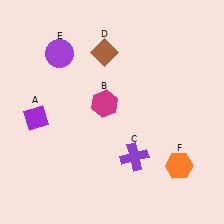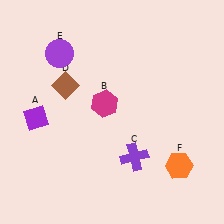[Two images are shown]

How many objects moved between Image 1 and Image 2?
1 object moved between the two images.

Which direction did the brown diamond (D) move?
The brown diamond (D) moved left.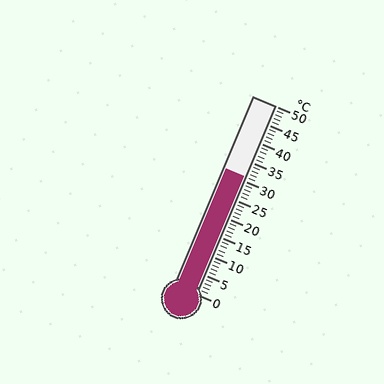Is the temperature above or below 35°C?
The temperature is below 35°C.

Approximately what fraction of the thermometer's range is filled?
The thermometer is filled to approximately 60% of its range.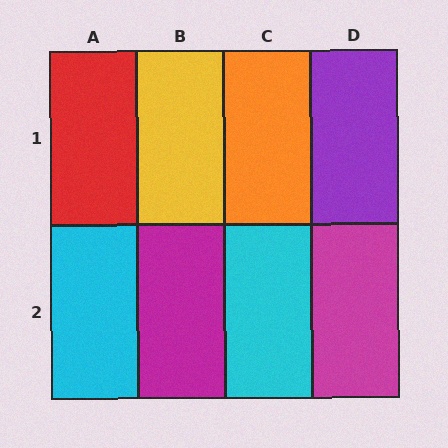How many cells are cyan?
2 cells are cyan.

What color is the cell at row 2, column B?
Magenta.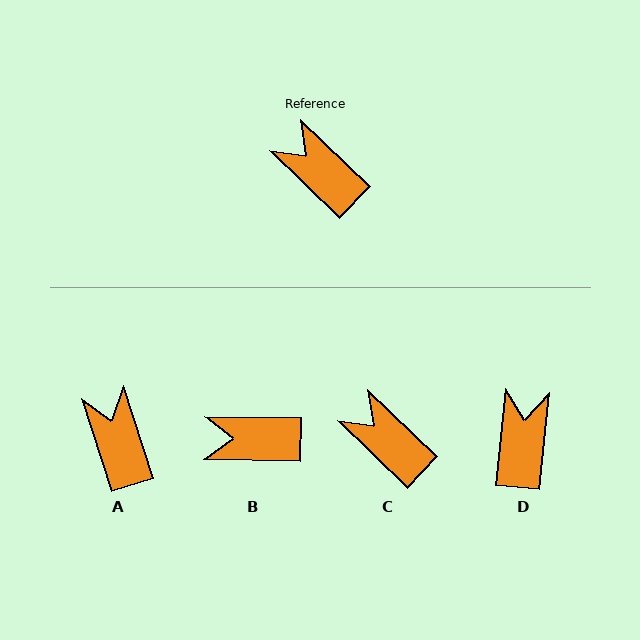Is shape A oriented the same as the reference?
No, it is off by about 29 degrees.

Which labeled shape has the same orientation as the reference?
C.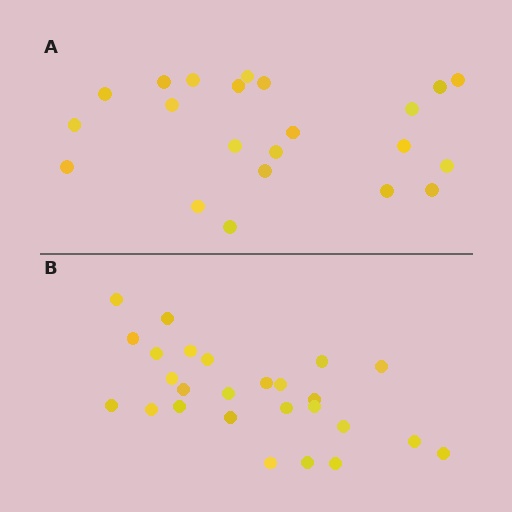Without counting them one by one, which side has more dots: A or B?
Region B (the bottom region) has more dots.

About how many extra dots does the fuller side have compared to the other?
Region B has about 4 more dots than region A.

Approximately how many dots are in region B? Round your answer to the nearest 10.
About 30 dots. (The exact count is 26, which rounds to 30.)